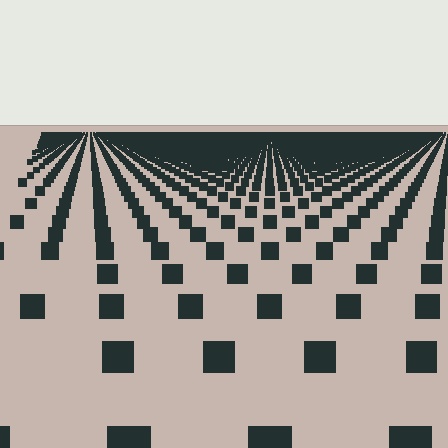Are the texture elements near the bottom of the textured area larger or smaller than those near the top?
Larger. Near the bottom, elements are closer to the viewer and appear at a bigger on-screen size.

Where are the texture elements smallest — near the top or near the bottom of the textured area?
Near the top.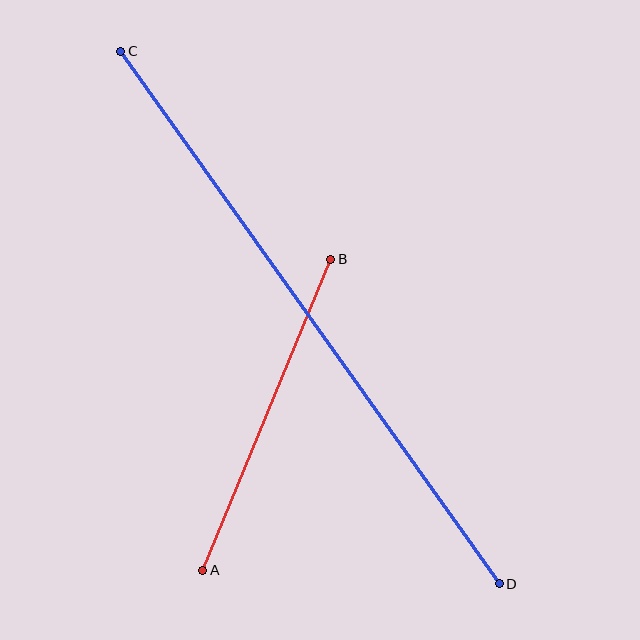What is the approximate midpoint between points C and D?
The midpoint is at approximately (310, 317) pixels.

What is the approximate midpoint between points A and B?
The midpoint is at approximately (267, 415) pixels.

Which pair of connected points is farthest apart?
Points C and D are farthest apart.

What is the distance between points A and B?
The distance is approximately 337 pixels.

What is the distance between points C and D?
The distance is approximately 653 pixels.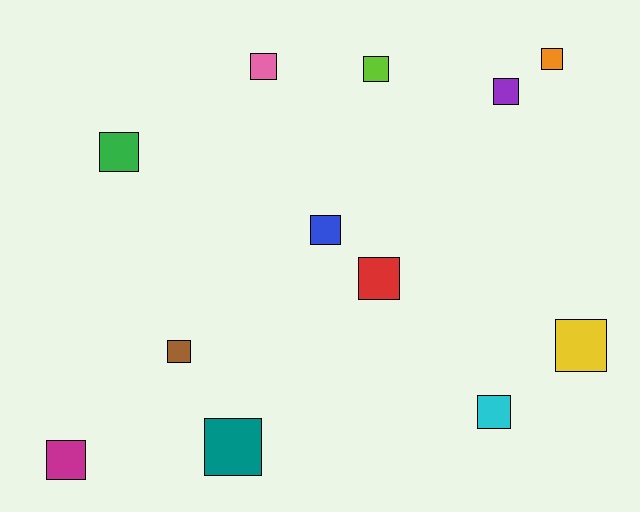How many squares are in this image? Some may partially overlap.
There are 12 squares.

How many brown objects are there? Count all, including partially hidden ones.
There is 1 brown object.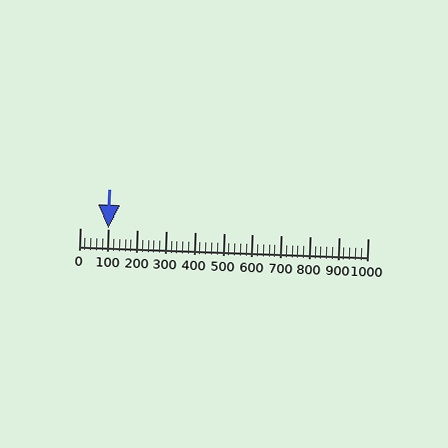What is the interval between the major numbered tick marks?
The major tick marks are spaced 100 units apart.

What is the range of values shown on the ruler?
The ruler shows values from 0 to 1000.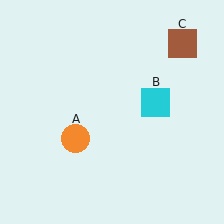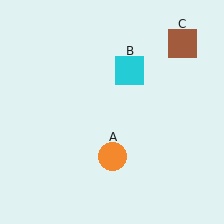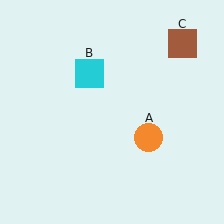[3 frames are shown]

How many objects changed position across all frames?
2 objects changed position: orange circle (object A), cyan square (object B).